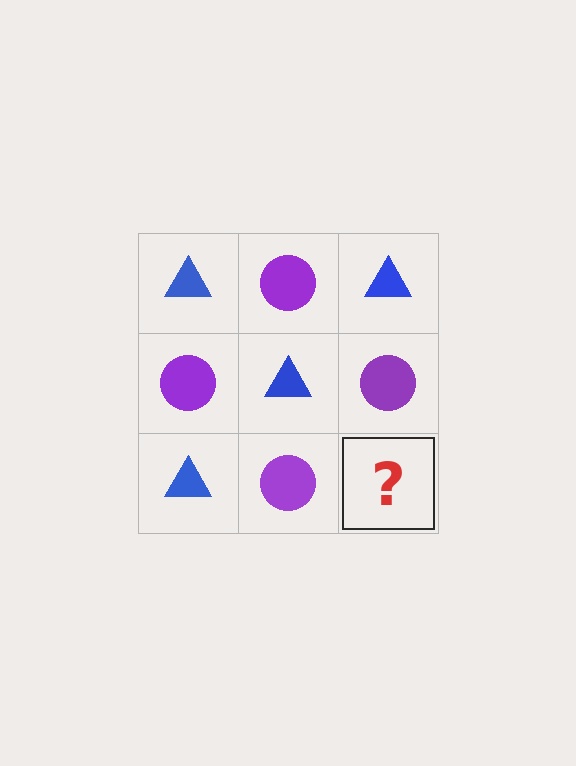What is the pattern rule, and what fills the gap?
The rule is that it alternates blue triangle and purple circle in a checkerboard pattern. The gap should be filled with a blue triangle.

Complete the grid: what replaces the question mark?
The question mark should be replaced with a blue triangle.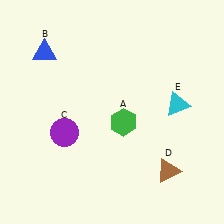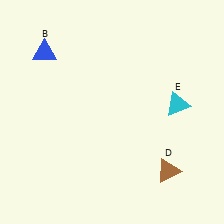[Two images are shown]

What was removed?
The green hexagon (A), the purple circle (C) were removed in Image 2.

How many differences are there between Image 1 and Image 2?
There are 2 differences between the two images.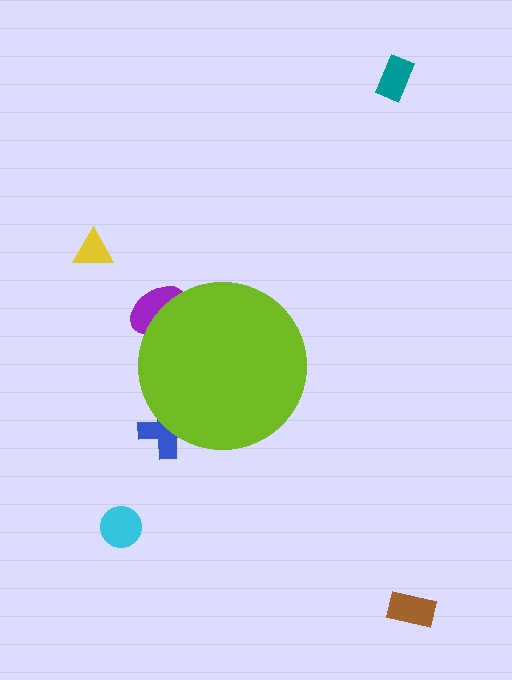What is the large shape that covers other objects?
A lime circle.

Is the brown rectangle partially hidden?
No, the brown rectangle is fully visible.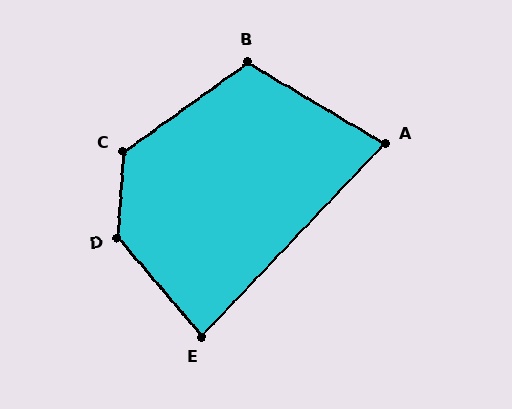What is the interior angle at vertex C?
Approximately 130 degrees (obtuse).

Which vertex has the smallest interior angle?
A, at approximately 77 degrees.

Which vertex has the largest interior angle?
D, at approximately 135 degrees.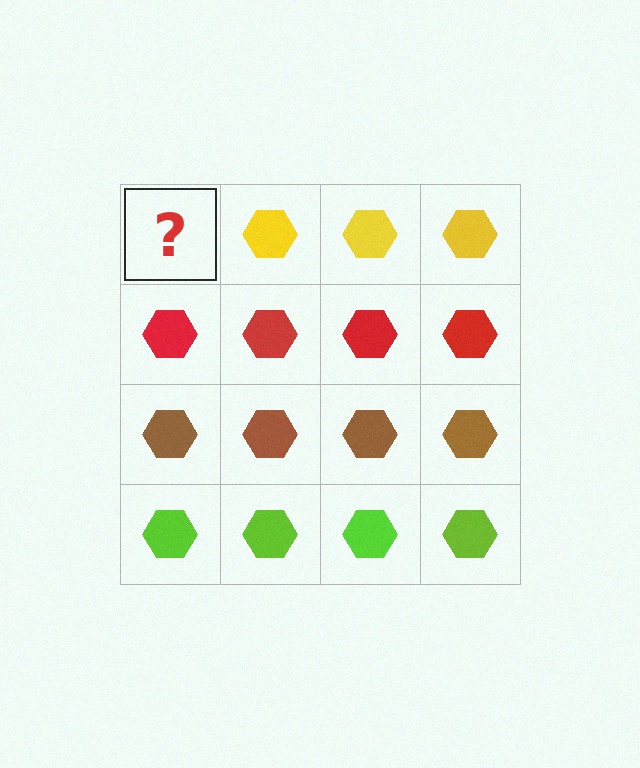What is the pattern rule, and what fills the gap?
The rule is that each row has a consistent color. The gap should be filled with a yellow hexagon.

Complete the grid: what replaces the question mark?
The question mark should be replaced with a yellow hexagon.